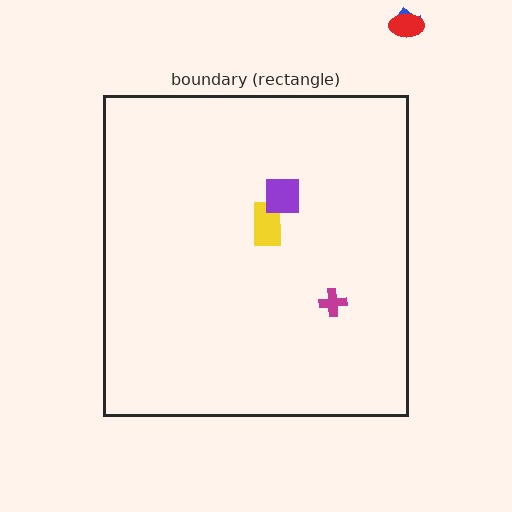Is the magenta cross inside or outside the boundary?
Inside.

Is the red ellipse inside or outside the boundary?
Outside.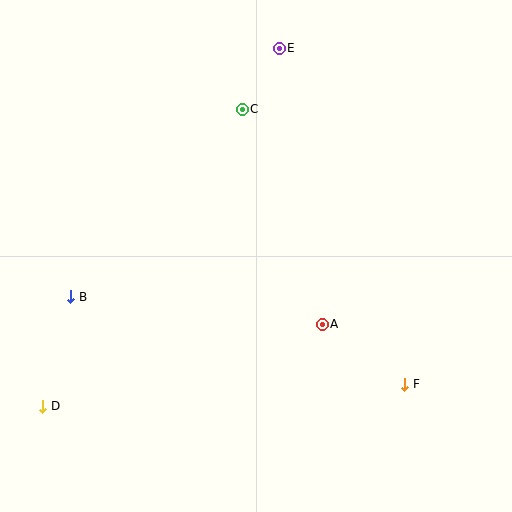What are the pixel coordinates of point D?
Point D is at (43, 406).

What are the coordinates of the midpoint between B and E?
The midpoint between B and E is at (175, 173).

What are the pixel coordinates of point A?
Point A is at (322, 324).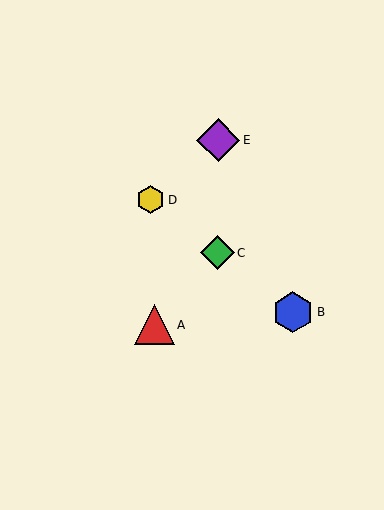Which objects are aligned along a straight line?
Objects B, C, D are aligned along a straight line.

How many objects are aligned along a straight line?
3 objects (B, C, D) are aligned along a straight line.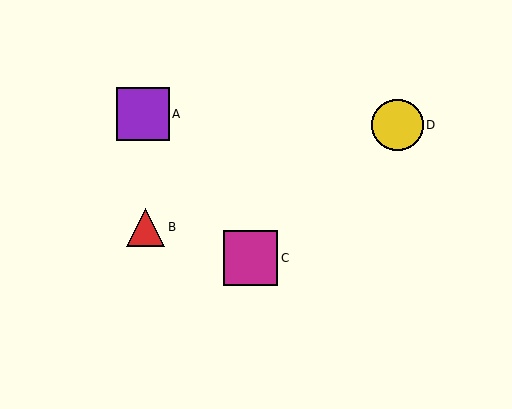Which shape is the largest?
The magenta square (labeled C) is the largest.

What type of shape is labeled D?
Shape D is a yellow circle.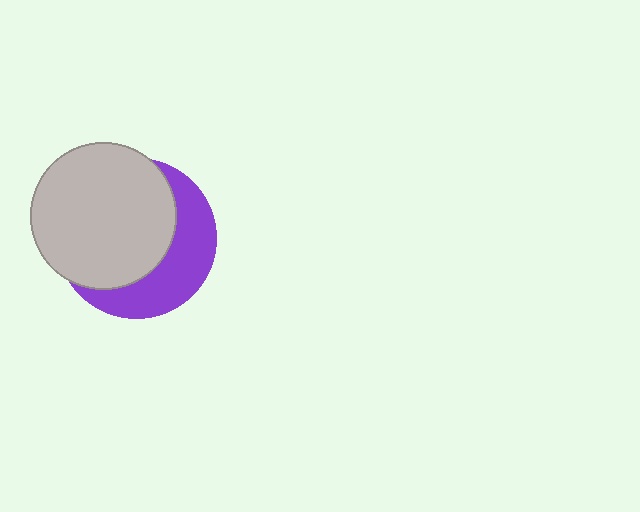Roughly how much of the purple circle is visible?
A small part of it is visible (roughly 38%).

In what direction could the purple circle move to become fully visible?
The purple circle could move toward the lower-right. That would shift it out from behind the light gray circle entirely.